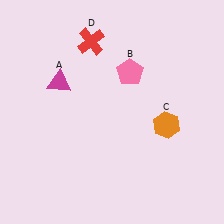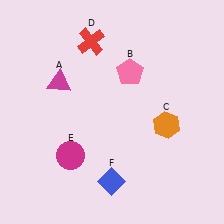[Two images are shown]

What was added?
A magenta circle (E), a blue diamond (F) were added in Image 2.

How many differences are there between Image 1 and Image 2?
There are 2 differences between the two images.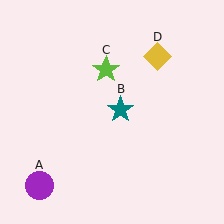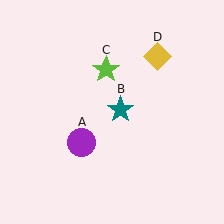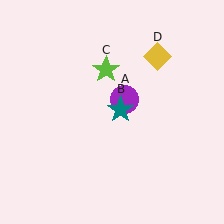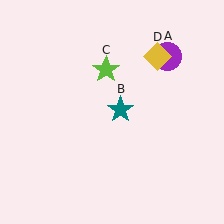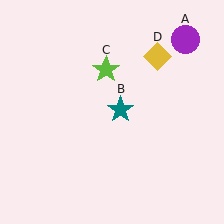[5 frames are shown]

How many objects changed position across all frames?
1 object changed position: purple circle (object A).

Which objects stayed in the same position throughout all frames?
Teal star (object B) and lime star (object C) and yellow diamond (object D) remained stationary.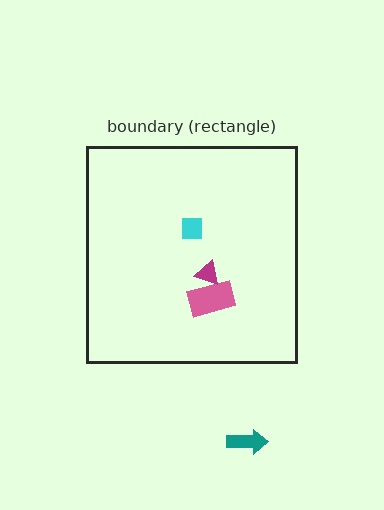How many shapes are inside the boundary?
3 inside, 1 outside.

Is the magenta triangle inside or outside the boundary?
Inside.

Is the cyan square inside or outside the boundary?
Inside.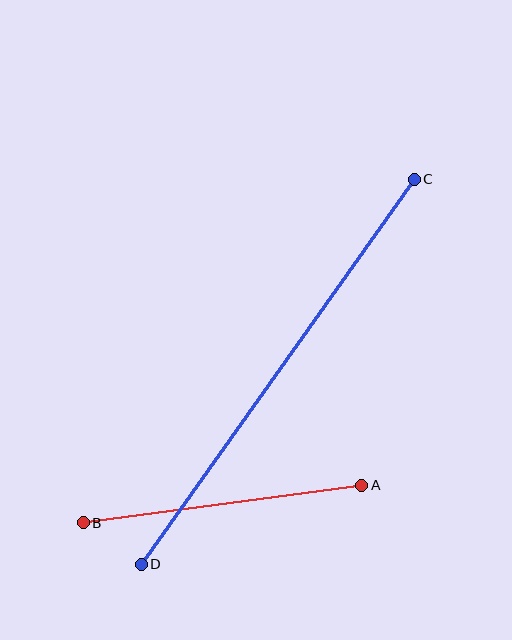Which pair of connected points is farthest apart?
Points C and D are farthest apart.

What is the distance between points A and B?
The distance is approximately 281 pixels.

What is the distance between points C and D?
The distance is approximately 472 pixels.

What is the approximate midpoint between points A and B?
The midpoint is at approximately (223, 504) pixels.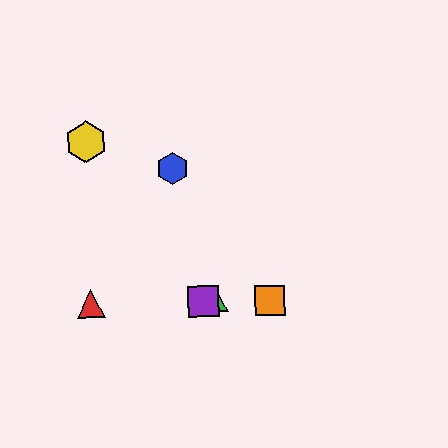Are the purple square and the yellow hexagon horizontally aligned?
No, the purple square is at y≈301 and the yellow hexagon is at y≈142.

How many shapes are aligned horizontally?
4 shapes (the red triangle, the green triangle, the purple square, the orange square) are aligned horizontally.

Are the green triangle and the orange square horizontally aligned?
Yes, both are at y≈301.